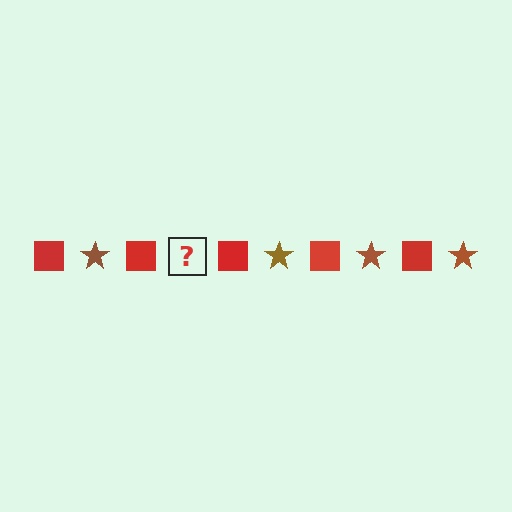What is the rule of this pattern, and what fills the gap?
The rule is that the pattern alternates between red square and brown star. The gap should be filled with a brown star.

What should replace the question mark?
The question mark should be replaced with a brown star.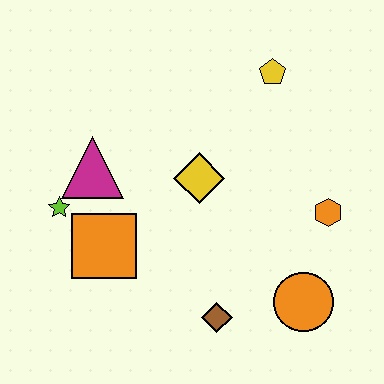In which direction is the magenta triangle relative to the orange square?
The magenta triangle is above the orange square.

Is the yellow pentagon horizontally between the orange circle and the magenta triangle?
Yes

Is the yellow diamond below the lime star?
No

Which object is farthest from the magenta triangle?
The orange circle is farthest from the magenta triangle.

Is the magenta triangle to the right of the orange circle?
No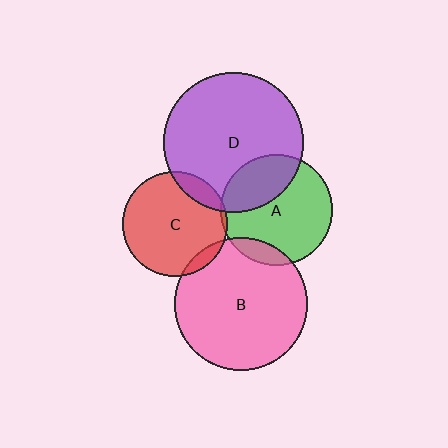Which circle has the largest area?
Circle D (purple).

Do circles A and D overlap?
Yes.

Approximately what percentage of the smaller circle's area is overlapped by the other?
Approximately 30%.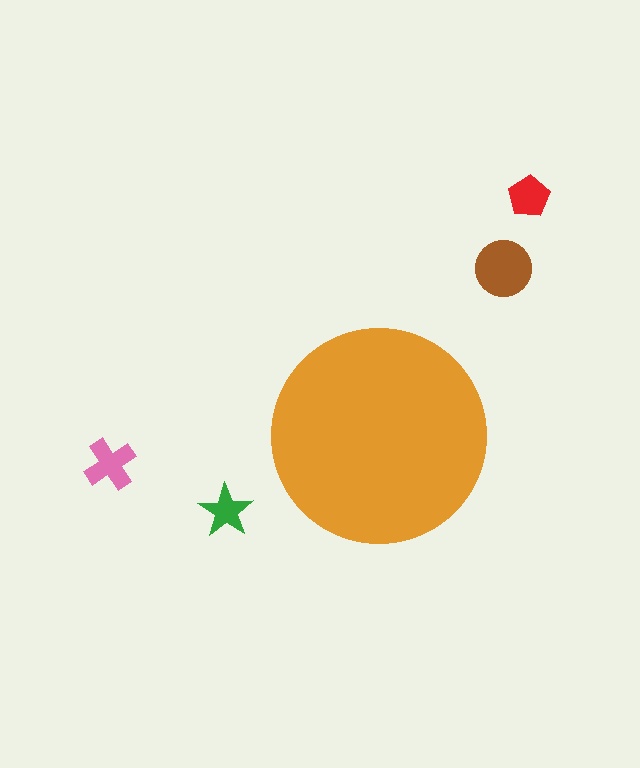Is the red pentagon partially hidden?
No, the red pentagon is fully visible.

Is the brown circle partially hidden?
No, the brown circle is fully visible.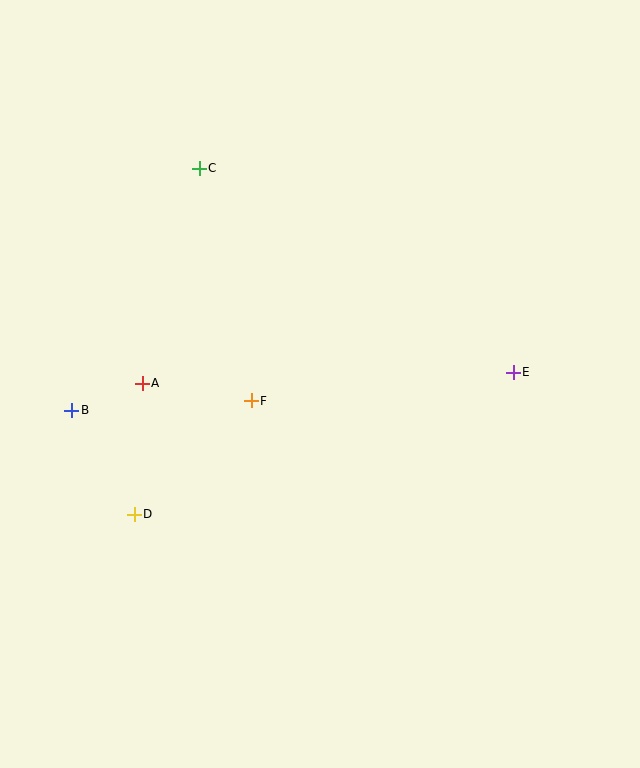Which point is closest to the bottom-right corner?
Point E is closest to the bottom-right corner.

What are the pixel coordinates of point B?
Point B is at (72, 410).